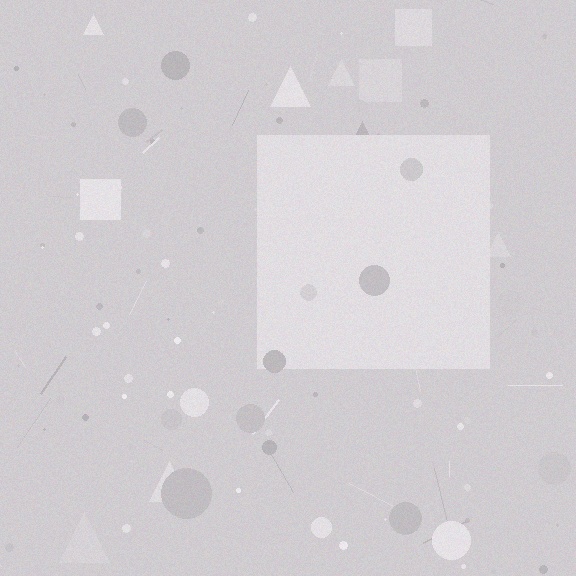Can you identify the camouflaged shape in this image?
The camouflaged shape is a square.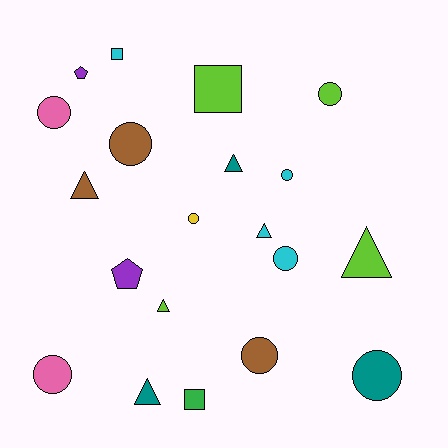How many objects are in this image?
There are 20 objects.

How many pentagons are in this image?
There are 2 pentagons.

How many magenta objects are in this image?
There are no magenta objects.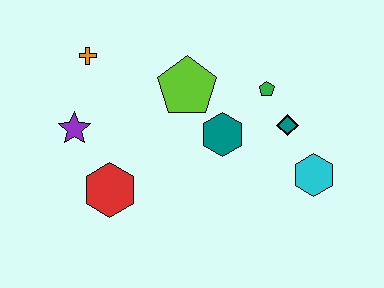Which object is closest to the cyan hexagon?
The teal diamond is closest to the cyan hexagon.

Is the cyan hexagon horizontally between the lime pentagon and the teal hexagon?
No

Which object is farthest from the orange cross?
The cyan hexagon is farthest from the orange cross.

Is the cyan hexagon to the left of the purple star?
No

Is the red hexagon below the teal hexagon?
Yes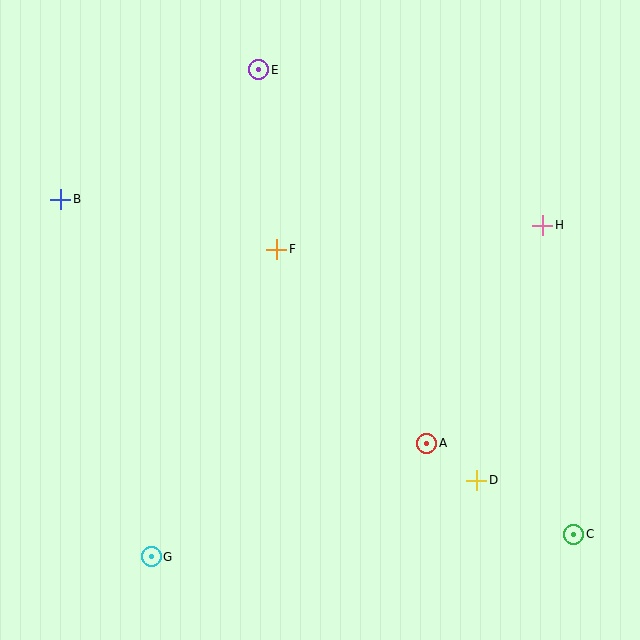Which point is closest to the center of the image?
Point F at (277, 249) is closest to the center.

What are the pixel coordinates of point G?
Point G is at (151, 557).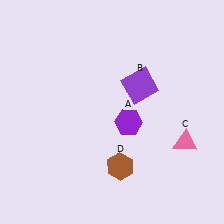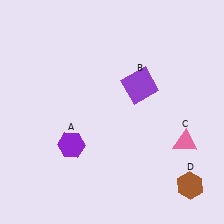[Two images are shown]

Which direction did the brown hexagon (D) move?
The brown hexagon (D) moved right.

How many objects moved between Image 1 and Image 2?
2 objects moved between the two images.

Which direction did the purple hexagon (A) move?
The purple hexagon (A) moved left.